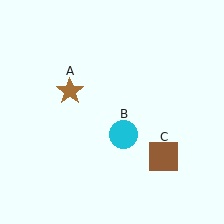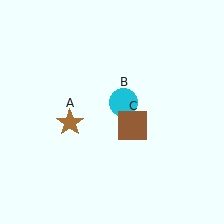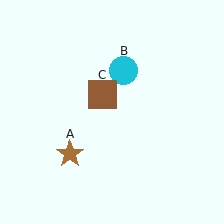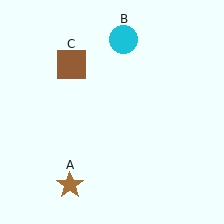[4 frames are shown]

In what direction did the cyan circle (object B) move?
The cyan circle (object B) moved up.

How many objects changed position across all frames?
3 objects changed position: brown star (object A), cyan circle (object B), brown square (object C).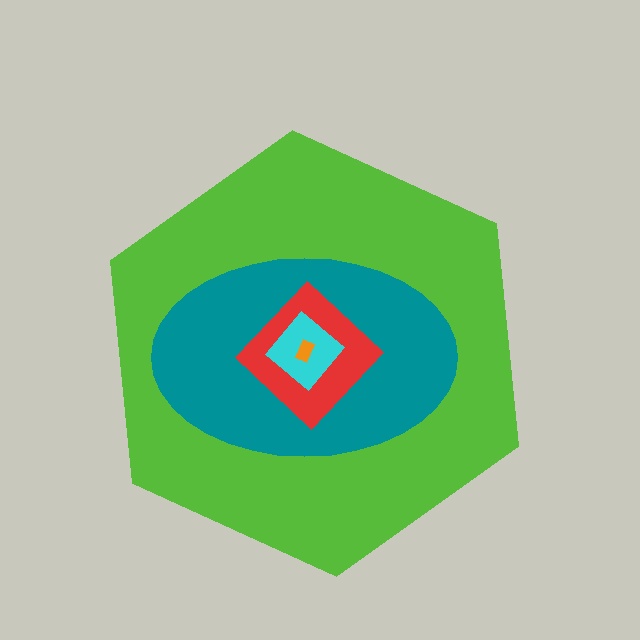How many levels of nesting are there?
5.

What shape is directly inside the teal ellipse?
The red diamond.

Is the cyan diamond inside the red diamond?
Yes.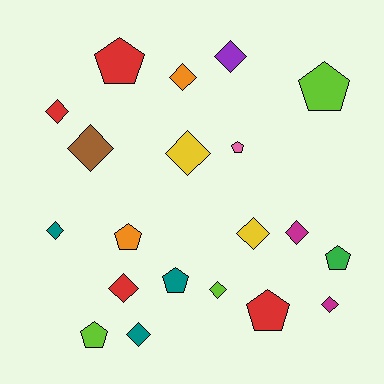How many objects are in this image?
There are 20 objects.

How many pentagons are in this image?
There are 8 pentagons.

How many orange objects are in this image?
There are 2 orange objects.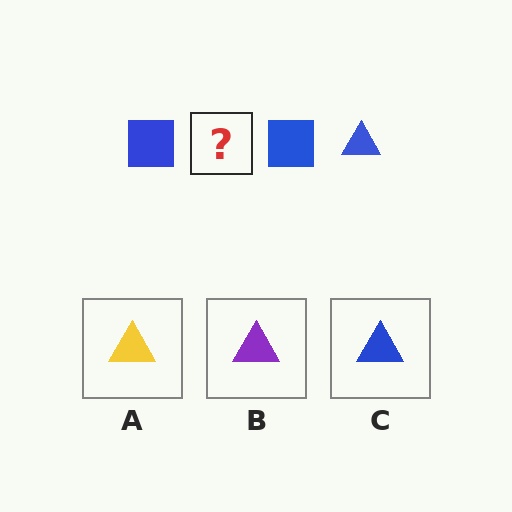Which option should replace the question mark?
Option C.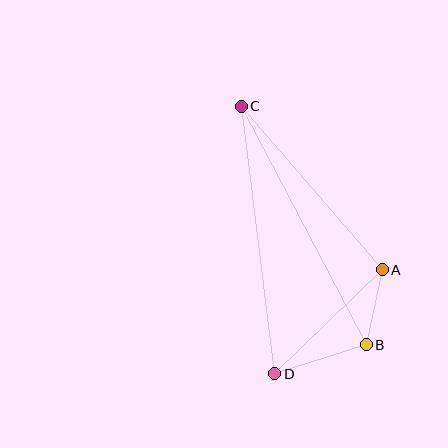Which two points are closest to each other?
Points A and B are closest to each other.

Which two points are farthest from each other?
Points C and D are farthest from each other.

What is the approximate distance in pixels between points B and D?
The distance between B and D is approximately 96 pixels.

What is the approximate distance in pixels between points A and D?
The distance between A and D is approximately 150 pixels.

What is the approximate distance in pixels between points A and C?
The distance between A and C is approximately 216 pixels.